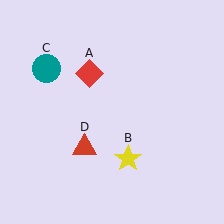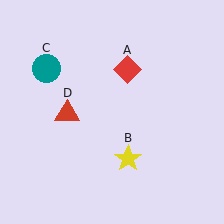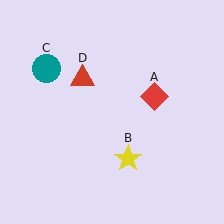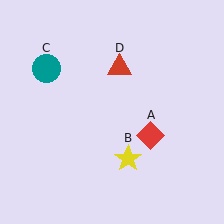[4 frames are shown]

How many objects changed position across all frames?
2 objects changed position: red diamond (object A), red triangle (object D).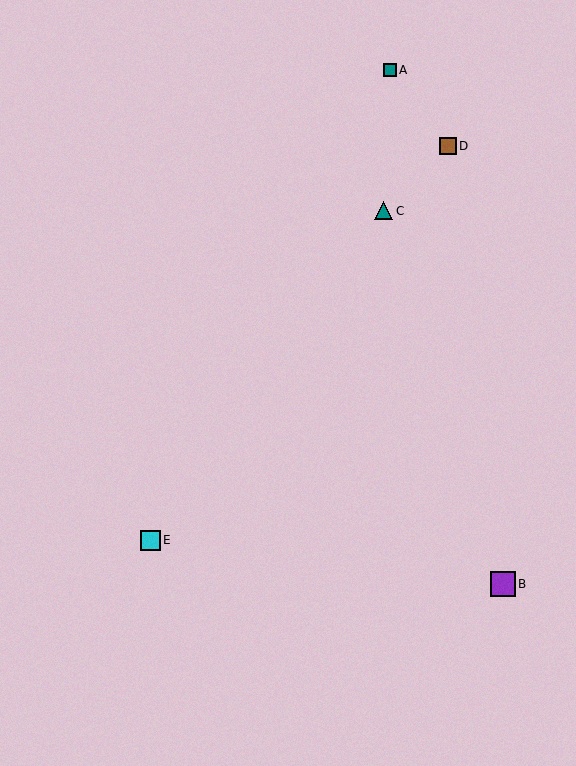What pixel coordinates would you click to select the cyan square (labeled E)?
Click at (150, 540) to select the cyan square E.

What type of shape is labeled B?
Shape B is a purple square.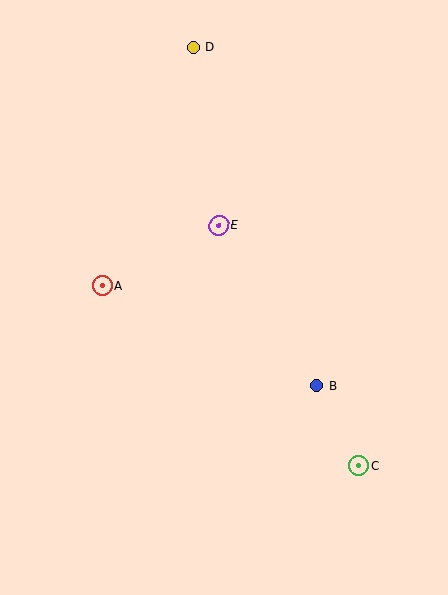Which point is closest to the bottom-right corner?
Point C is closest to the bottom-right corner.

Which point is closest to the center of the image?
Point E at (219, 225) is closest to the center.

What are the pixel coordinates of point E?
Point E is at (219, 225).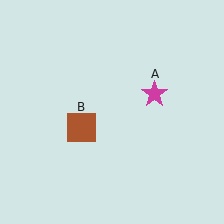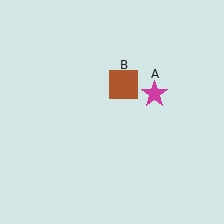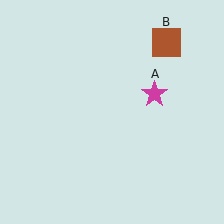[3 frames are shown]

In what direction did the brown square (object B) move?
The brown square (object B) moved up and to the right.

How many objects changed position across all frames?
1 object changed position: brown square (object B).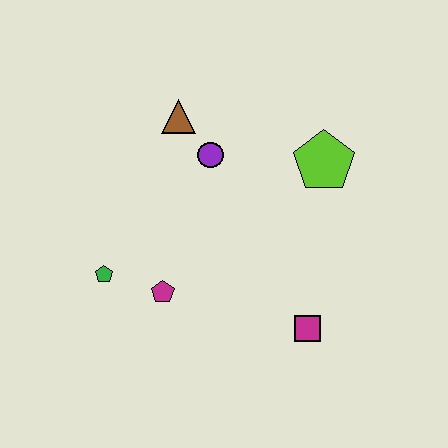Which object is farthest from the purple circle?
The magenta square is farthest from the purple circle.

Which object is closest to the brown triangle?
The purple circle is closest to the brown triangle.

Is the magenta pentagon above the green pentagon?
No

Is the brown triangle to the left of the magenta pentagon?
No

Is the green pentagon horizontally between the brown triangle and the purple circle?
No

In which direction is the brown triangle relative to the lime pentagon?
The brown triangle is to the left of the lime pentagon.